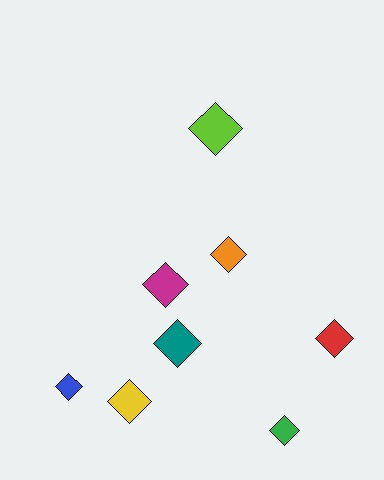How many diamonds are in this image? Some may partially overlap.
There are 8 diamonds.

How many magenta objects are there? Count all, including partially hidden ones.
There is 1 magenta object.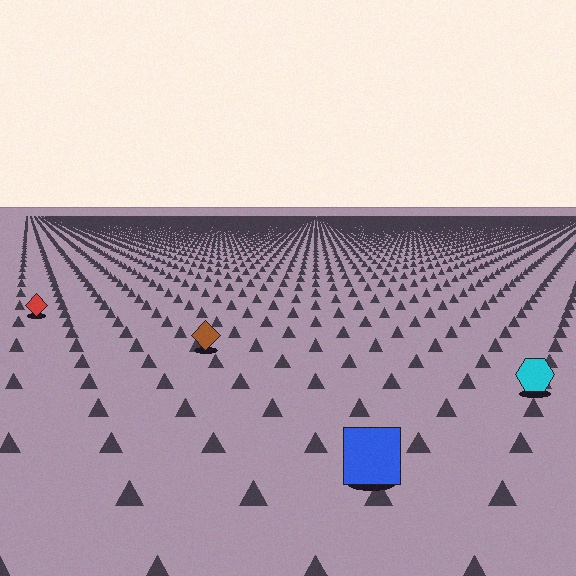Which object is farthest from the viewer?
The red diamond is farthest from the viewer. It appears smaller and the ground texture around it is denser.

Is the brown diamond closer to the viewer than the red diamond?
Yes. The brown diamond is closer — you can tell from the texture gradient: the ground texture is coarser near it.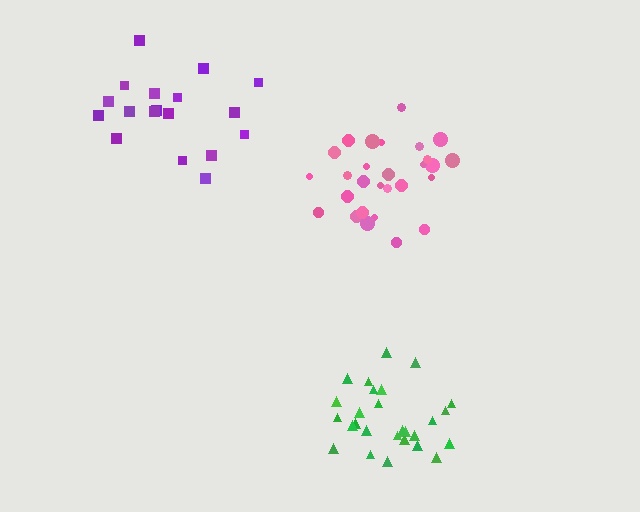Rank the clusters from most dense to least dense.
green, pink, purple.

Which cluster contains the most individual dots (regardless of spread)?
Pink (29).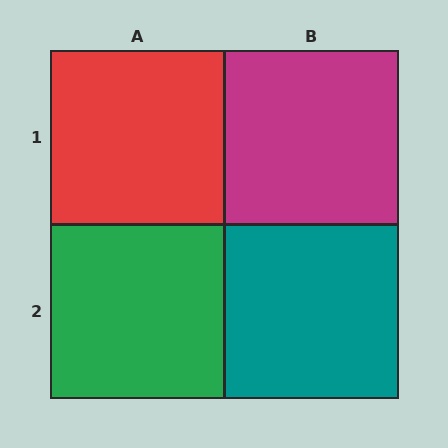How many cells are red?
1 cell is red.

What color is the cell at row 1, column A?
Red.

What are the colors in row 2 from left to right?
Green, teal.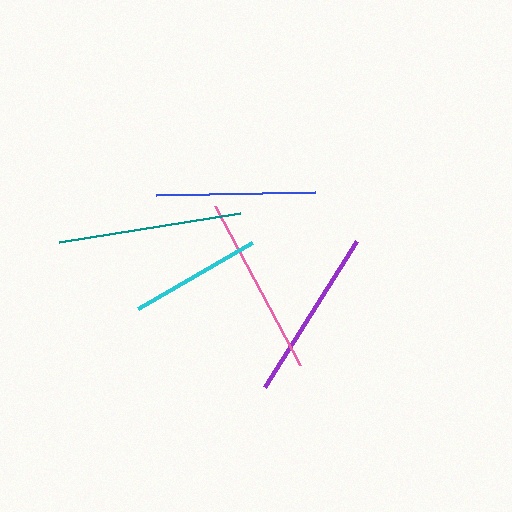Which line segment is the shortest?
The cyan line is the shortest at approximately 132 pixels.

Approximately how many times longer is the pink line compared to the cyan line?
The pink line is approximately 1.4 times the length of the cyan line.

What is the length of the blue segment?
The blue segment is approximately 159 pixels long.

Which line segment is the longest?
The teal line is the longest at approximately 183 pixels.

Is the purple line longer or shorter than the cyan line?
The purple line is longer than the cyan line.